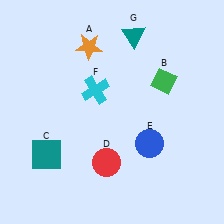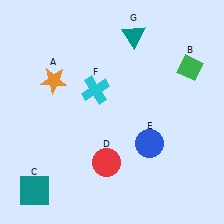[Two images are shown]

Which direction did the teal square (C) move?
The teal square (C) moved down.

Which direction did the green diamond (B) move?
The green diamond (B) moved right.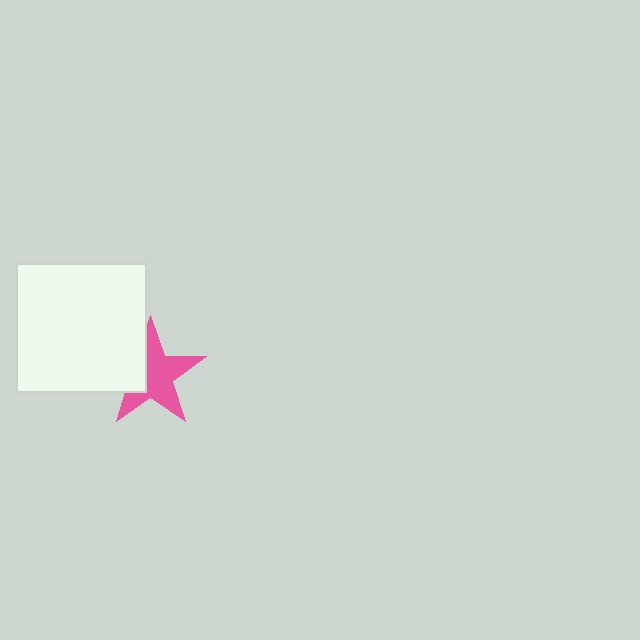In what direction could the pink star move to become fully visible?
The pink star could move right. That would shift it out from behind the white square entirely.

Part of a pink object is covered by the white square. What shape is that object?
It is a star.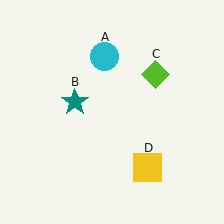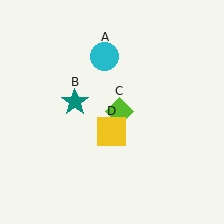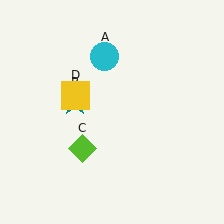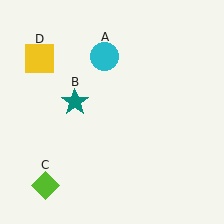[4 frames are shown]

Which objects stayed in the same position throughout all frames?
Cyan circle (object A) and teal star (object B) remained stationary.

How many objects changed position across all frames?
2 objects changed position: lime diamond (object C), yellow square (object D).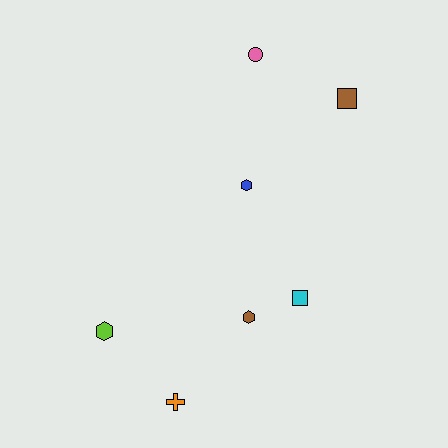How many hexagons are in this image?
There are 3 hexagons.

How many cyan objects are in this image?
There is 1 cyan object.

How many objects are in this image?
There are 7 objects.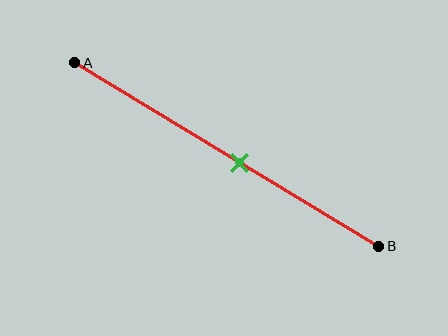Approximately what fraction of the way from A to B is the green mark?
The green mark is approximately 55% of the way from A to B.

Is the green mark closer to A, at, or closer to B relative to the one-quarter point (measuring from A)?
The green mark is closer to point B than the one-quarter point of segment AB.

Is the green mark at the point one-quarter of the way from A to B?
No, the mark is at about 55% from A, not at the 25% one-quarter point.